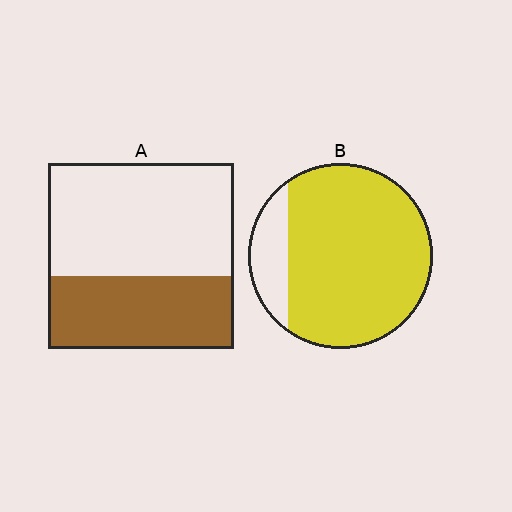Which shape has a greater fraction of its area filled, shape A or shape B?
Shape B.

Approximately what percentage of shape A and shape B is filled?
A is approximately 40% and B is approximately 85%.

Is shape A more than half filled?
No.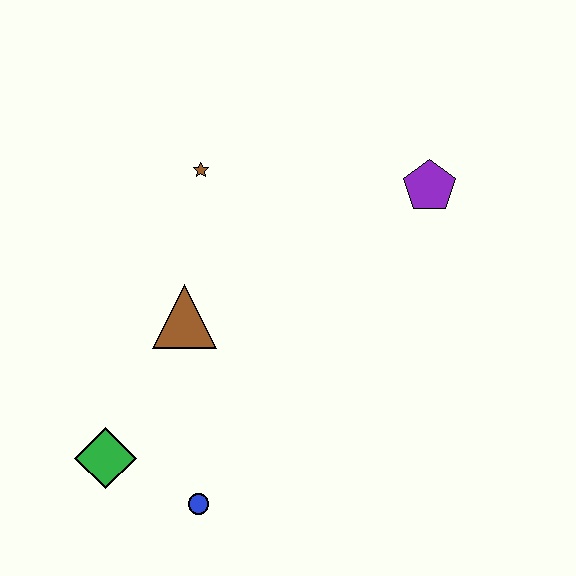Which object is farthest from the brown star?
The blue circle is farthest from the brown star.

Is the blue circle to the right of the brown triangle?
Yes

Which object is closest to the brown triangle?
The brown star is closest to the brown triangle.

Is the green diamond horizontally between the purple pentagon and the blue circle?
No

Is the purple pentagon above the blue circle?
Yes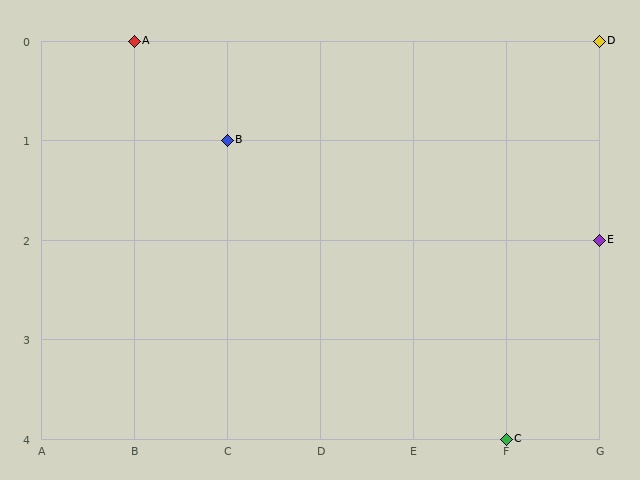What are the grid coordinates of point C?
Point C is at grid coordinates (F, 4).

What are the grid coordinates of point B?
Point B is at grid coordinates (C, 1).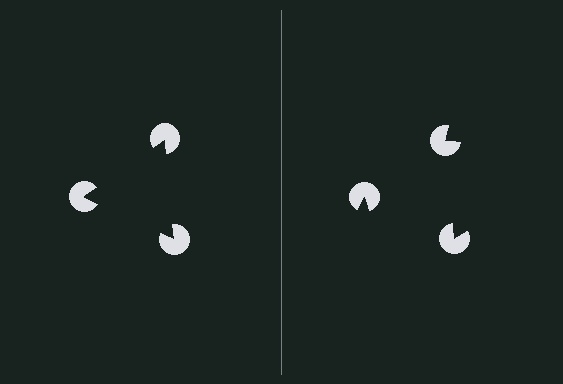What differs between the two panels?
The pac-man discs are positioned identically on both sides; only the wedge orientations differ. On the left they align to a triangle; on the right they are misaligned.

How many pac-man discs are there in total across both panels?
6 — 3 on each side.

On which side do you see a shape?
An illusory triangle appears on the left side. On the right side the wedge cuts are rotated, so no coherent shape forms.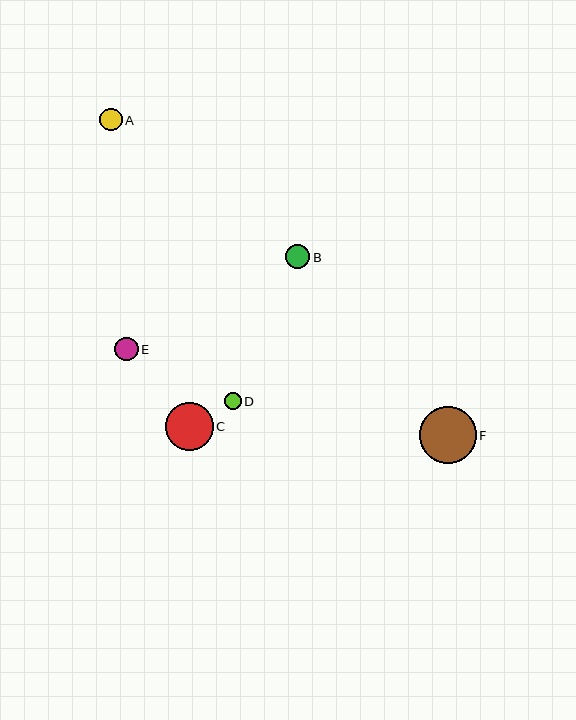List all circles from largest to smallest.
From largest to smallest: F, C, B, E, A, D.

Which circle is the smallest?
Circle D is the smallest with a size of approximately 17 pixels.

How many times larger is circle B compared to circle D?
Circle B is approximately 1.4 times the size of circle D.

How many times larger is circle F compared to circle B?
Circle F is approximately 2.4 times the size of circle B.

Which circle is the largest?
Circle F is the largest with a size of approximately 57 pixels.